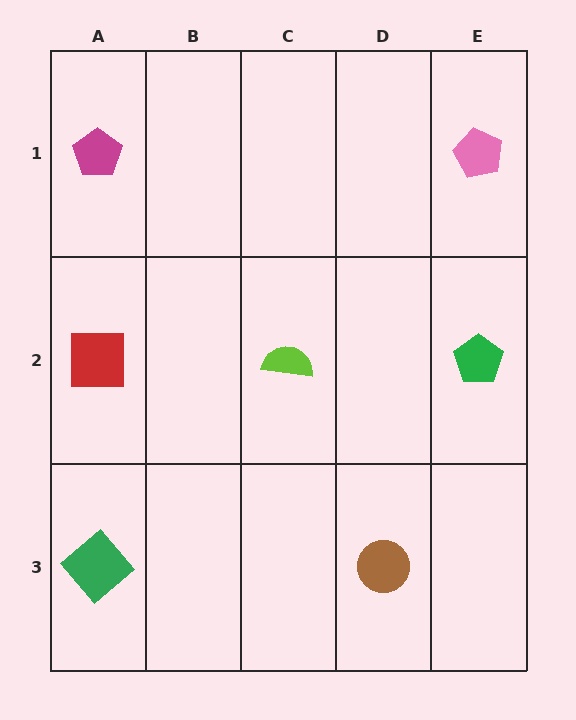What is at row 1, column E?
A pink pentagon.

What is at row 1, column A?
A magenta pentagon.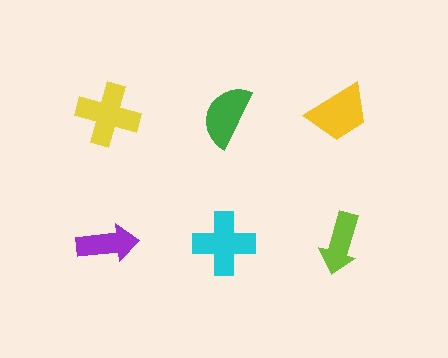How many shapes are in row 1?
3 shapes.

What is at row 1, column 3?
A yellow trapezoid.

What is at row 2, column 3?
A lime arrow.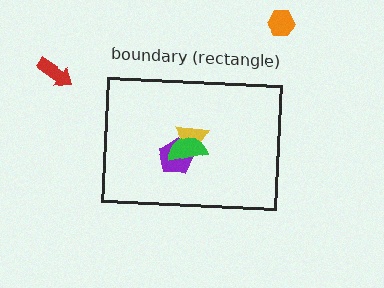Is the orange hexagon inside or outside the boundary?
Outside.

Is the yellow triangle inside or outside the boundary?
Inside.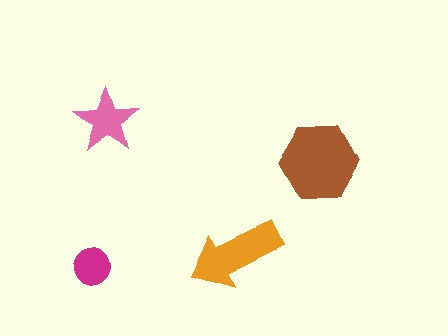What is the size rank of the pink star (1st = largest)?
3rd.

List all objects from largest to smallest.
The brown hexagon, the orange arrow, the pink star, the magenta circle.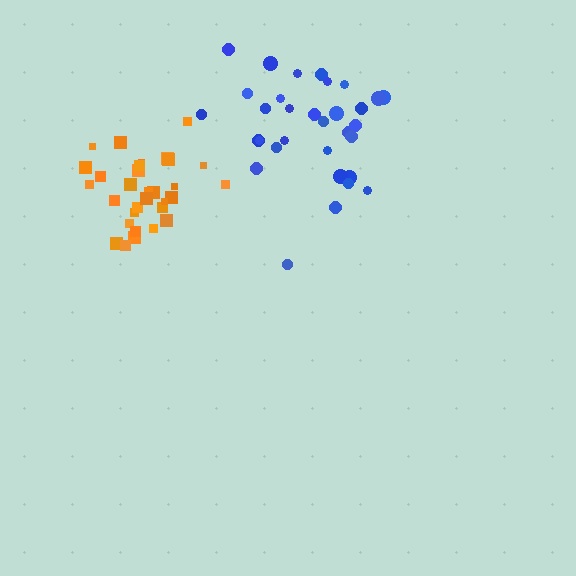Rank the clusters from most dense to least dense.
orange, blue.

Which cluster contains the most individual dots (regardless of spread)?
Orange (32).